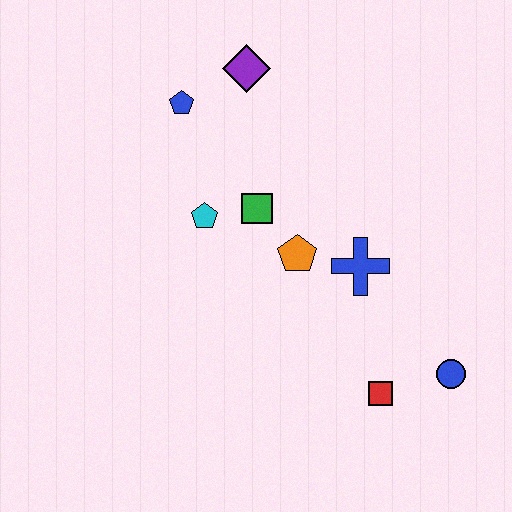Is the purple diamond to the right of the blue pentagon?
Yes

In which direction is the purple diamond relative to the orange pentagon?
The purple diamond is above the orange pentagon.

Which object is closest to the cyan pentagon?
The green square is closest to the cyan pentagon.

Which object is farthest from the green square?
The blue circle is farthest from the green square.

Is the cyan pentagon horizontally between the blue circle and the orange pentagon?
No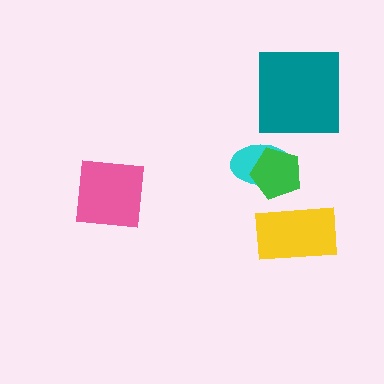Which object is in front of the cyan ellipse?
The green pentagon is in front of the cyan ellipse.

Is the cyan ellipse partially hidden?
Yes, it is partially covered by another shape.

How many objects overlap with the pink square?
0 objects overlap with the pink square.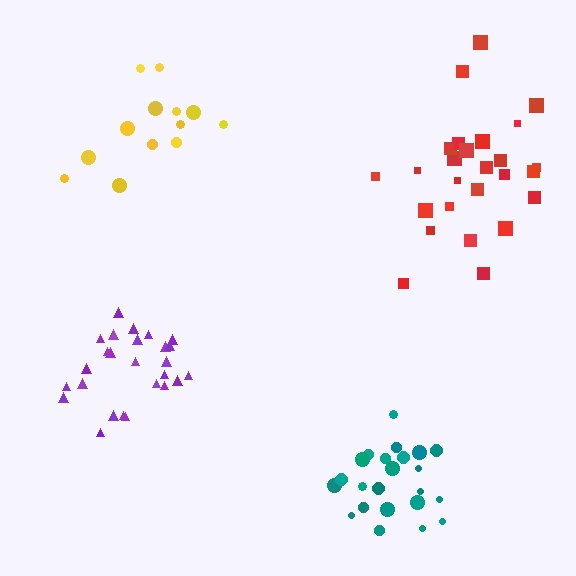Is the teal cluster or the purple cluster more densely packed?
Teal.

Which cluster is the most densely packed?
Teal.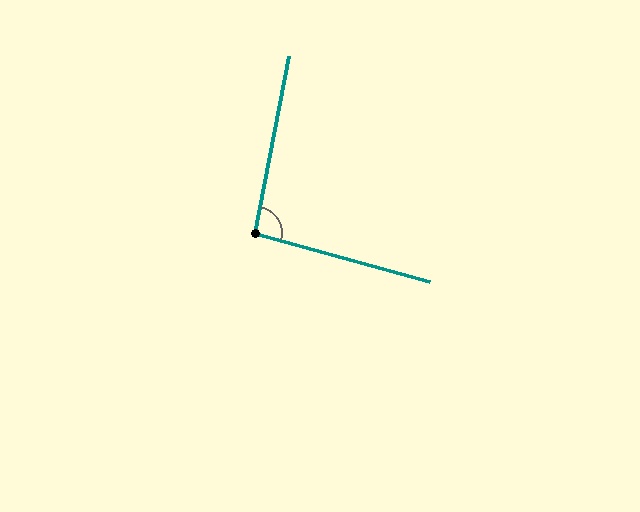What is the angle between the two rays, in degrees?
Approximately 95 degrees.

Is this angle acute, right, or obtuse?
It is approximately a right angle.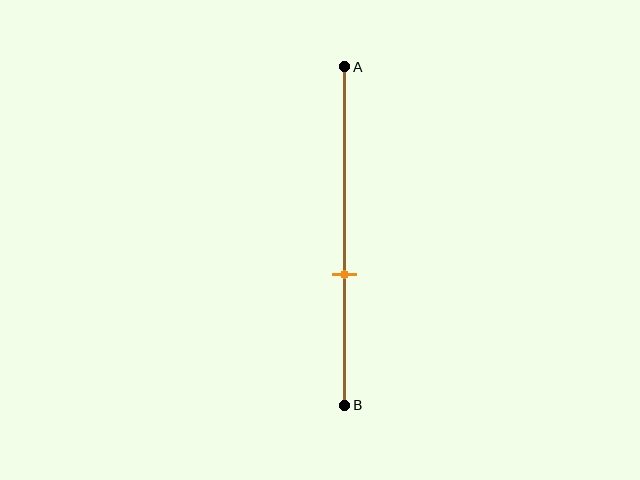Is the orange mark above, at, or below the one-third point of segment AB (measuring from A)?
The orange mark is below the one-third point of segment AB.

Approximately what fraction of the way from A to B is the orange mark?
The orange mark is approximately 60% of the way from A to B.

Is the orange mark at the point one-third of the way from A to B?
No, the mark is at about 60% from A, not at the 33% one-third point.